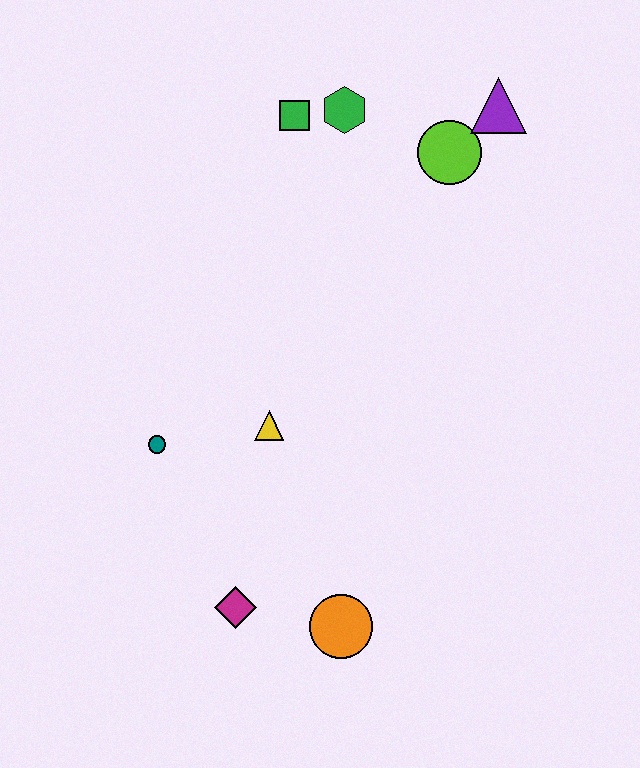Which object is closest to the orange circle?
The magenta diamond is closest to the orange circle.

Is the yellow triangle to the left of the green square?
Yes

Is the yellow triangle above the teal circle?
Yes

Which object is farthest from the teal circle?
The purple triangle is farthest from the teal circle.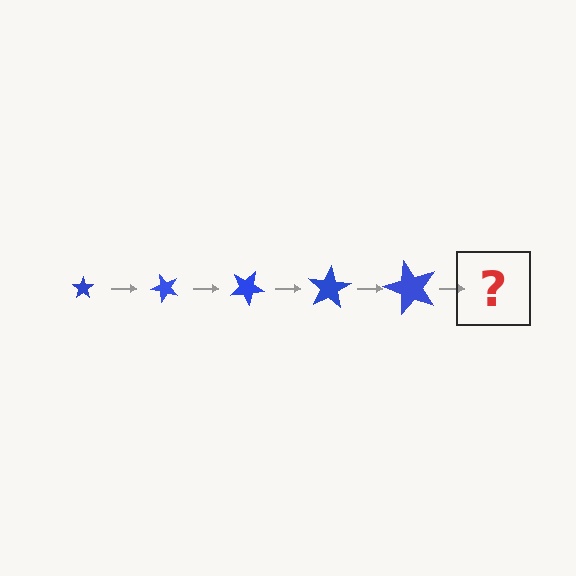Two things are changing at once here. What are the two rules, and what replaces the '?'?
The two rules are that the star grows larger each step and it rotates 50 degrees each step. The '?' should be a star, larger than the previous one and rotated 250 degrees from the start.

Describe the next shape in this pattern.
It should be a star, larger than the previous one and rotated 250 degrees from the start.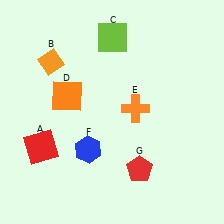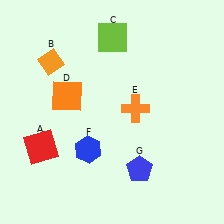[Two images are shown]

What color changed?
The pentagon (G) changed from red in Image 1 to blue in Image 2.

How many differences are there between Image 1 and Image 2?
There is 1 difference between the two images.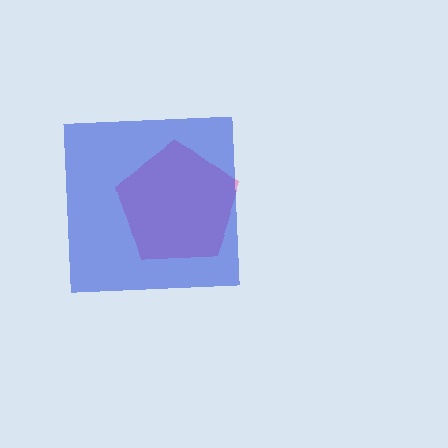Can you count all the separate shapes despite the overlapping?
Yes, there are 2 separate shapes.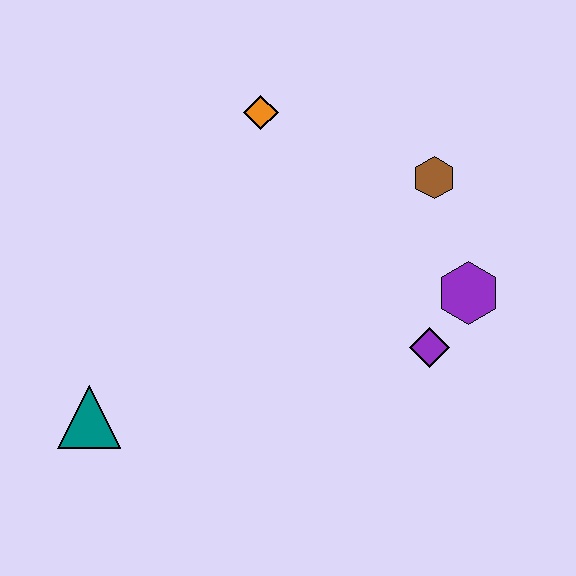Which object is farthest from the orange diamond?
The teal triangle is farthest from the orange diamond.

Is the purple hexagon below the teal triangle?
No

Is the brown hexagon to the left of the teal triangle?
No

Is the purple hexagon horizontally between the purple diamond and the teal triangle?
No